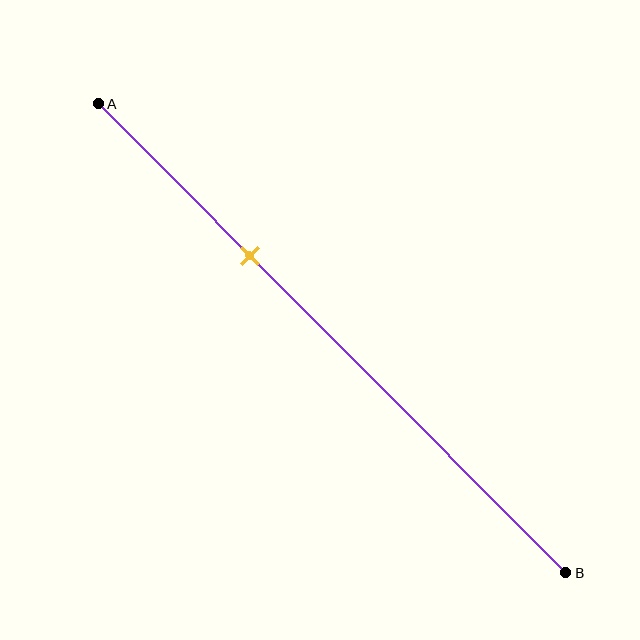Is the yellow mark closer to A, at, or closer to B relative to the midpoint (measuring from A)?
The yellow mark is closer to point A than the midpoint of segment AB.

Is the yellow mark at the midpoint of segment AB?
No, the mark is at about 30% from A, not at the 50% midpoint.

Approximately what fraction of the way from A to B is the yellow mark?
The yellow mark is approximately 30% of the way from A to B.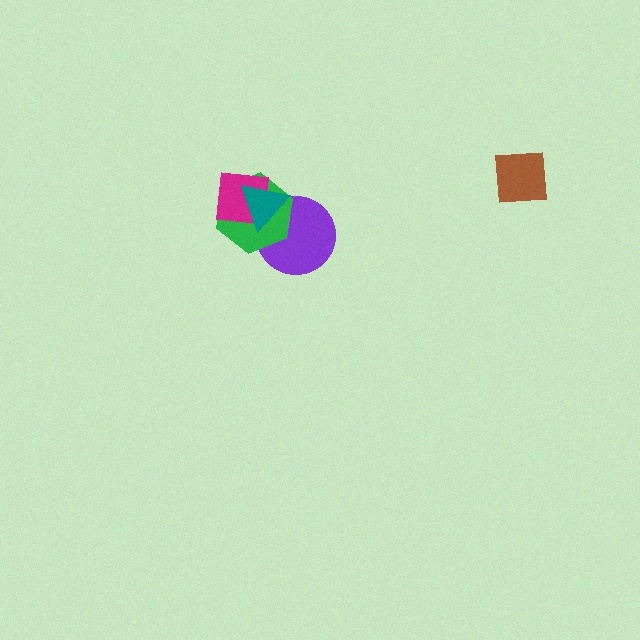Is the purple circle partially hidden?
Yes, it is partially covered by another shape.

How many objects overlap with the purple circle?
3 objects overlap with the purple circle.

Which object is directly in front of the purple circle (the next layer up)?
The green hexagon is directly in front of the purple circle.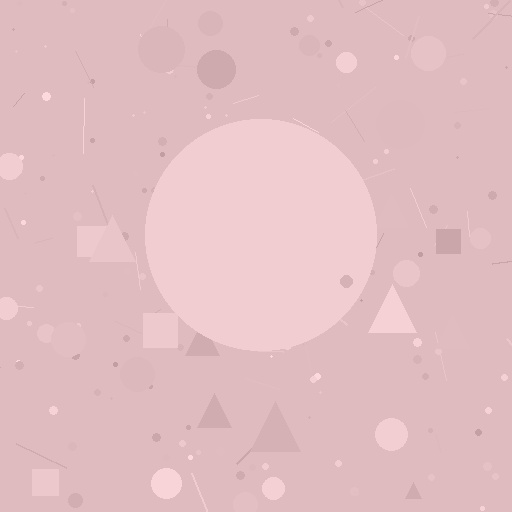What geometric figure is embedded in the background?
A circle is embedded in the background.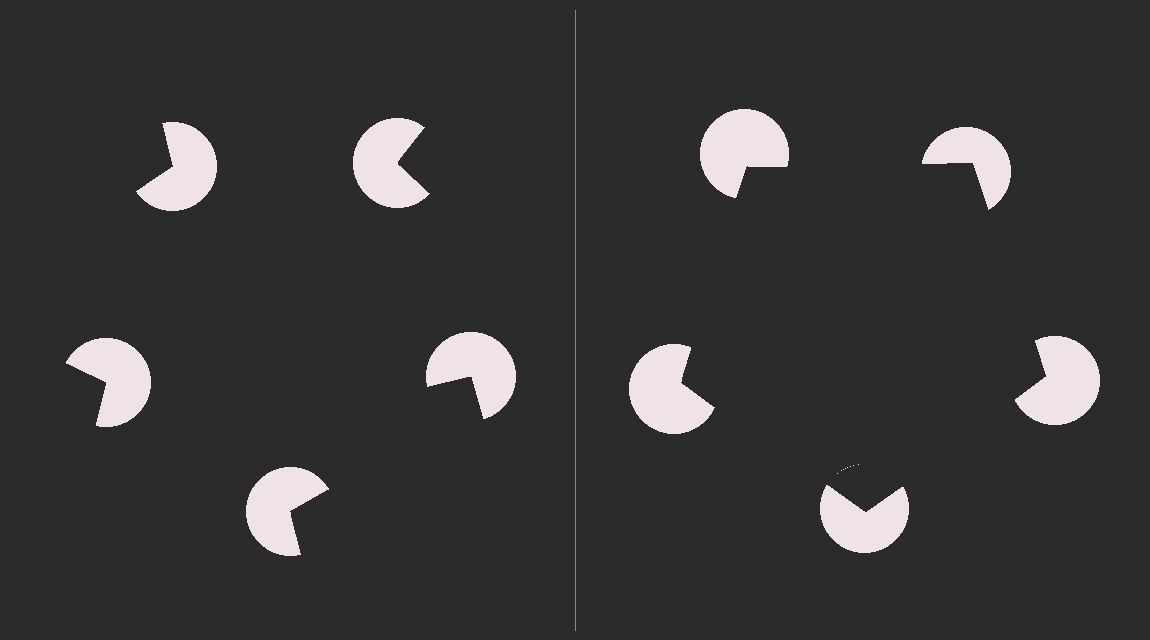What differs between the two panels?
The pac-man discs are positioned identically on both sides; only the wedge orientations differ. On the right they align to a pentagon; on the left they are misaligned.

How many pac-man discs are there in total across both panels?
10 — 5 on each side.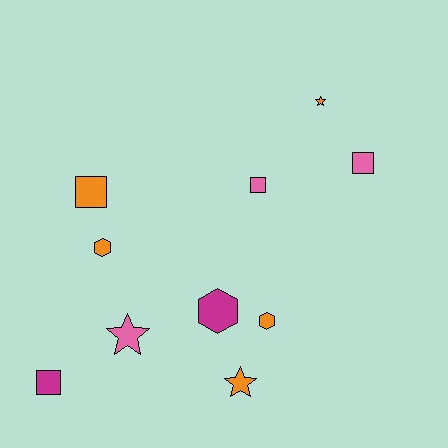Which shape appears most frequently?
Square, with 4 objects.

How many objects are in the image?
There are 10 objects.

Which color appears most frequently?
Orange, with 5 objects.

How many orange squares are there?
There is 1 orange square.